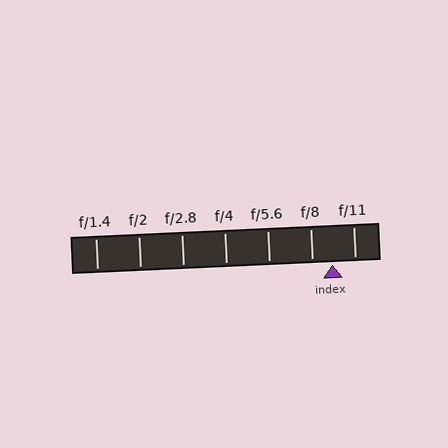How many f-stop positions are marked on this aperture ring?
There are 7 f-stop positions marked.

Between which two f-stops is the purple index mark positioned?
The index mark is between f/8 and f/11.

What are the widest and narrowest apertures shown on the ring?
The widest aperture shown is f/1.4 and the narrowest is f/11.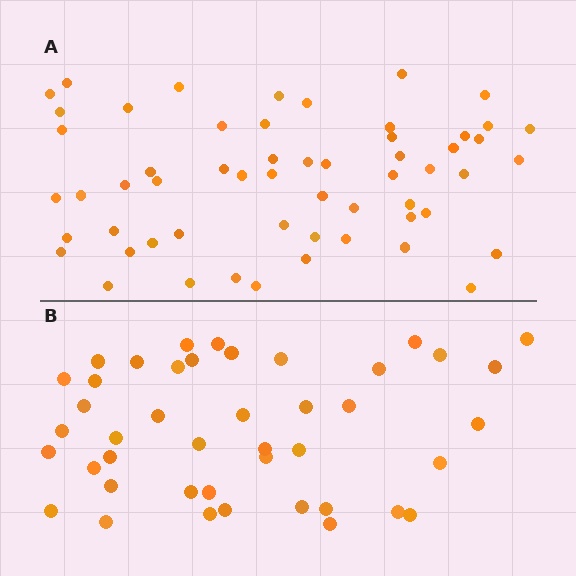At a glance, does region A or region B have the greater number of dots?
Region A (the top region) has more dots.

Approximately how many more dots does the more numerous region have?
Region A has approximately 15 more dots than region B.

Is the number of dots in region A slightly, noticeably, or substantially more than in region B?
Region A has noticeably more, but not dramatically so. The ratio is roughly 1.3 to 1.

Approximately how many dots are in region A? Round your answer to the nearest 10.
About 60 dots. (The exact count is 57, which rounds to 60.)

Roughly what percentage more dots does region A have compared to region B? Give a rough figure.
About 35% more.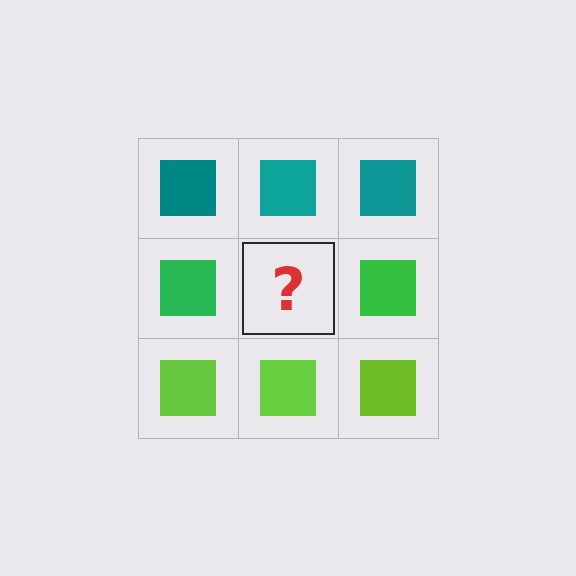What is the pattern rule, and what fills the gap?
The rule is that each row has a consistent color. The gap should be filled with a green square.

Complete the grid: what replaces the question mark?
The question mark should be replaced with a green square.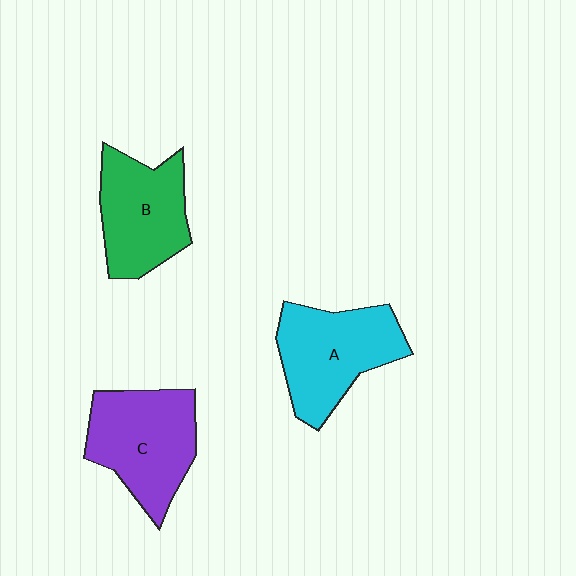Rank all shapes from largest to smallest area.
From largest to smallest: C (purple), A (cyan), B (green).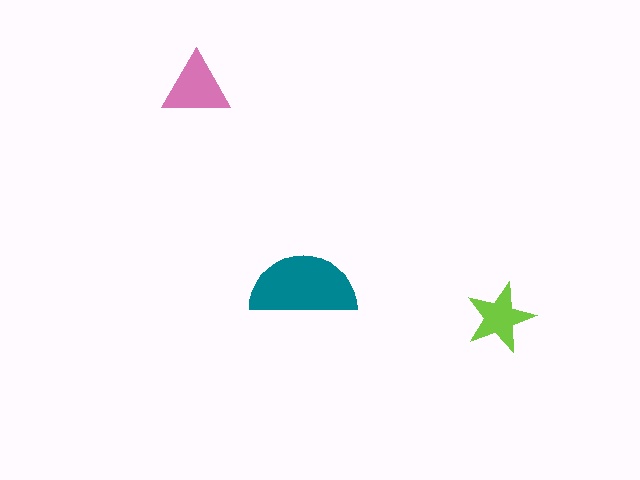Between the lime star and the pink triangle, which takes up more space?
The pink triangle.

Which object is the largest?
The teal semicircle.